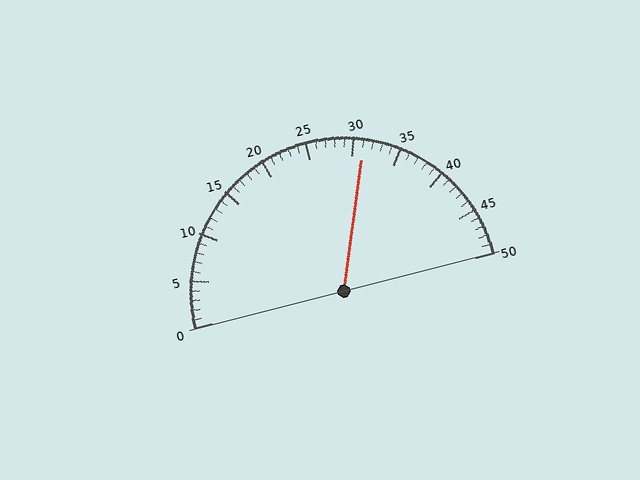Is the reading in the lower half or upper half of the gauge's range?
The reading is in the upper half of the range (0 to 50).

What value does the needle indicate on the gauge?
The needle indicates approximately 31.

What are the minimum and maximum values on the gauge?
The gauge ranges from 0 to 50.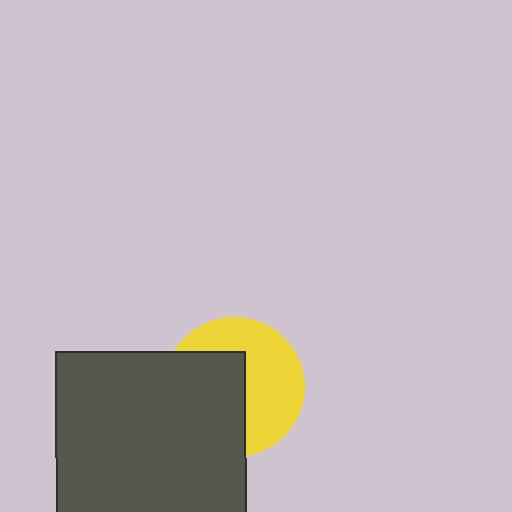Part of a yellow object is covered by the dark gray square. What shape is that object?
It is a circle.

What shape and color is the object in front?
The object in front is a dark gray square.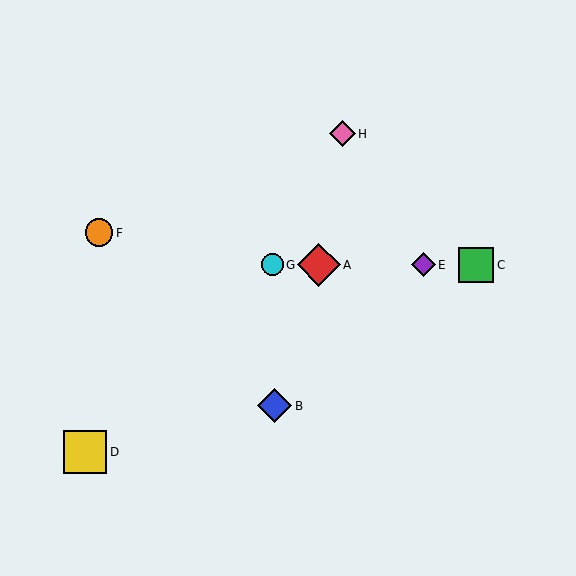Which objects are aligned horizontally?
Objects A, C, E, G are aligned horizontally.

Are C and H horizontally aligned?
No, C is at y≈265 and H is at y≈134.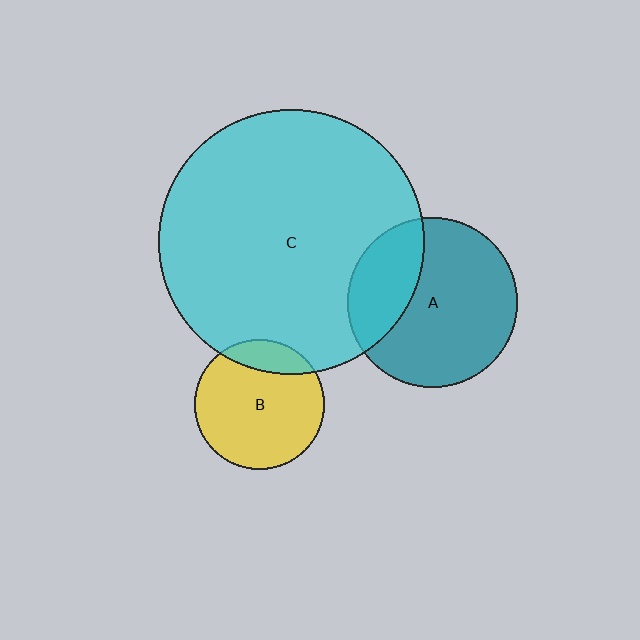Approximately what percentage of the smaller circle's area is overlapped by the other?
Approximately 15%.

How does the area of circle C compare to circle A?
Approximately 2.4 times.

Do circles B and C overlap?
Yes.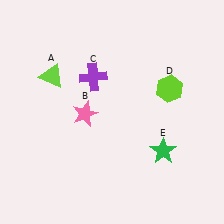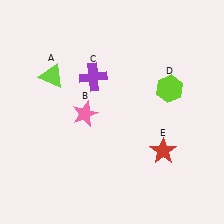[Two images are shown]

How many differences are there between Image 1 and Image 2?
There is 1 difference between the two images.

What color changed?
The star (E) changed from green in Image 1 to red in Image 2.